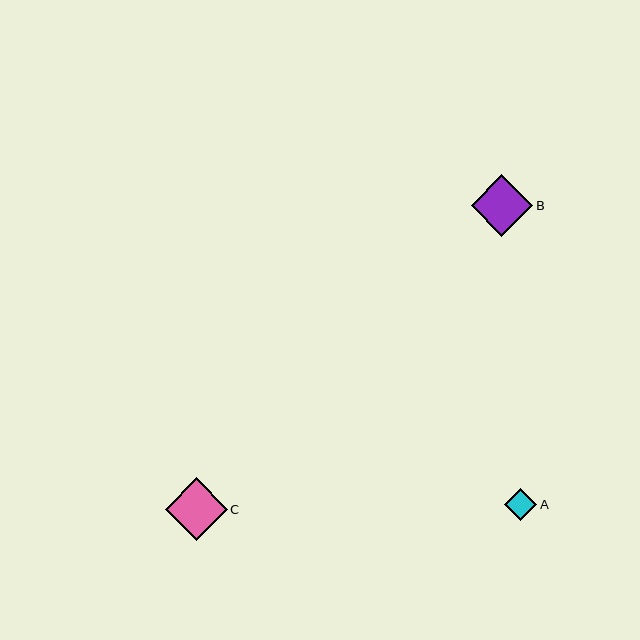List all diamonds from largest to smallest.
From largest to smallest: C, B, A.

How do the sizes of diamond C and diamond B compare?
Diamond C and diamond B are approximately the same size.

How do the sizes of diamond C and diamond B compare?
Diamond C and diamond B are approximately the same size.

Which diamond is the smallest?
Diamond A is the smallest with a size of approximately 32 pixels.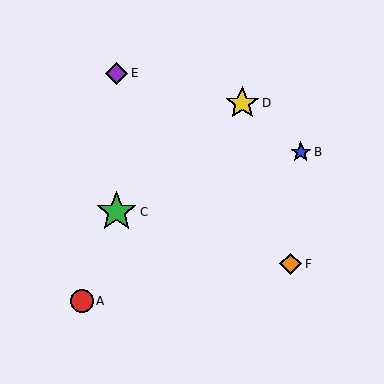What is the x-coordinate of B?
Object B is at x≈301.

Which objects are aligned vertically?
Objects C, E are aligned vertically.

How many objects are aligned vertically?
2 objects (C, E) are aligned vertically.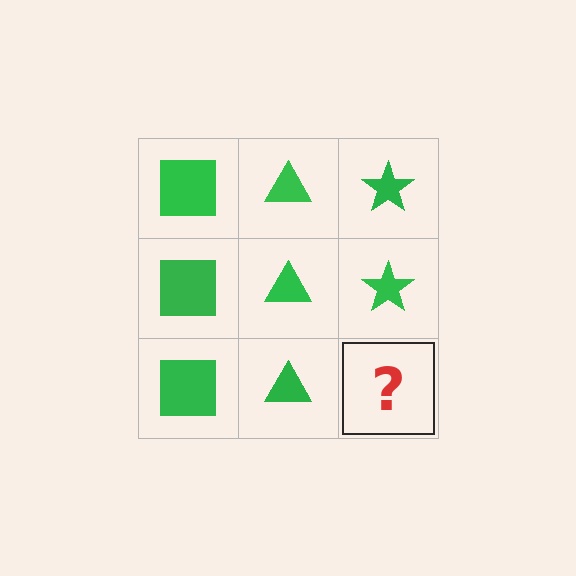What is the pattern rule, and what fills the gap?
The rule is that each column has a consistent shape. The gap should be filled with a green star.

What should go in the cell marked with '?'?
The missing cell should contain a green star.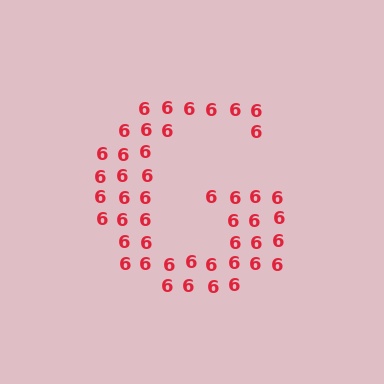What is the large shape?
The large shape is the letter G.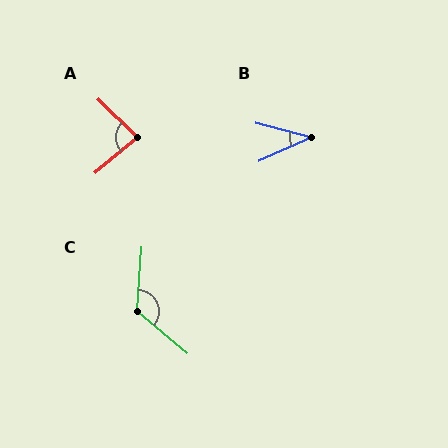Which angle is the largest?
C, at approximately 126 degrees.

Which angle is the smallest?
B, at approximately 38 degrees.